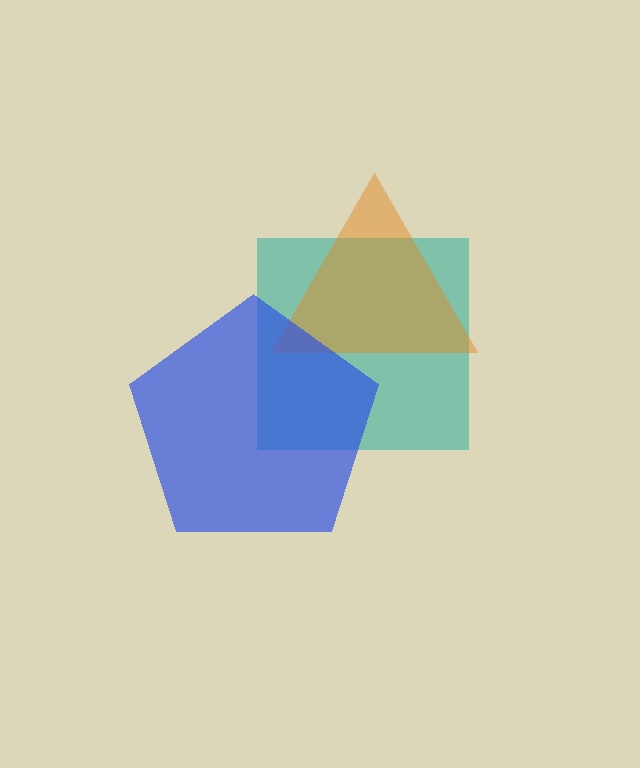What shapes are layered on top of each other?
The layered shapes are: a teal square, an orange triangle, a blue pentagon.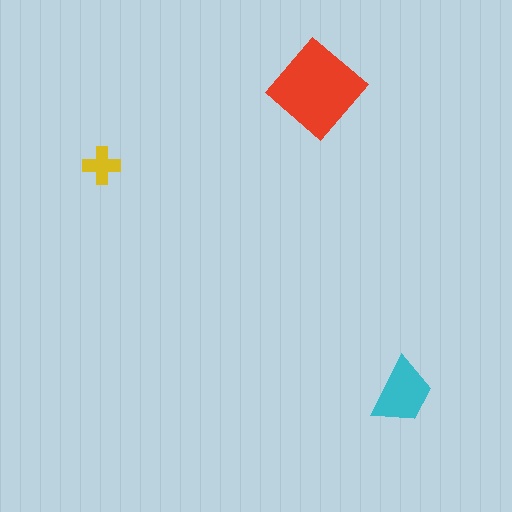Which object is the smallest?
The yellow cross.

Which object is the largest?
The red diamond.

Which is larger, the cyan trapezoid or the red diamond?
The red diamond.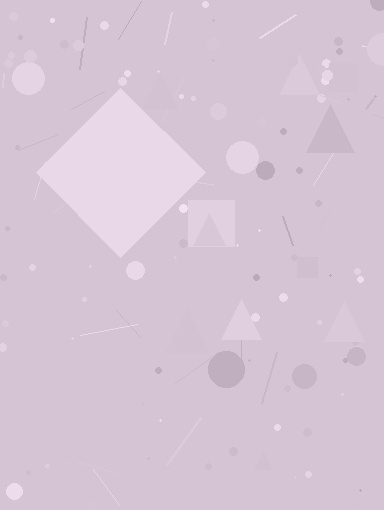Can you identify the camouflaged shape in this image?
The camouflaged shape is a diamond.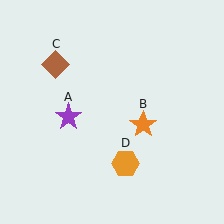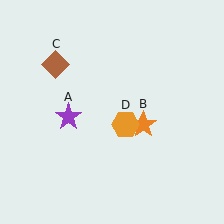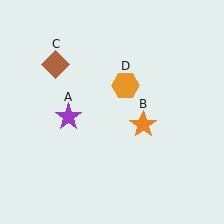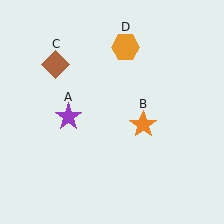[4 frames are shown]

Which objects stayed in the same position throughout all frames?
Purple star (object A) and orange star (object B) and brown diamond (object C) remained stationary.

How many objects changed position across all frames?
1 object changed position: orange hexagon (object D).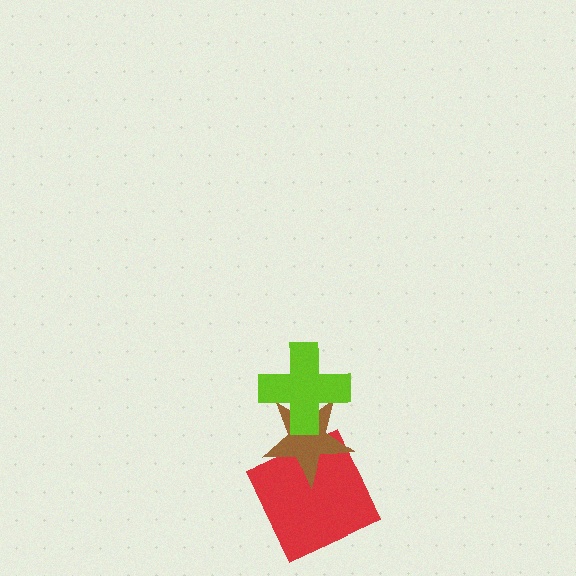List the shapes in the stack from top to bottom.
From top to bottom: the lime cross, the brown star, the red square.